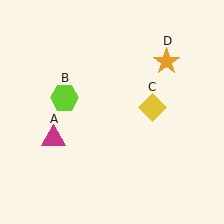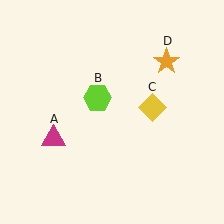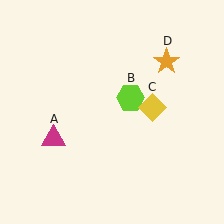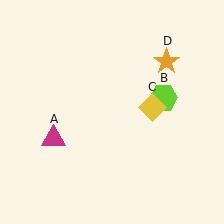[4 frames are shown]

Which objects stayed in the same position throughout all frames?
Magenta triangle (object A) and yellow diamond (object C) and orange star (object D) remained stationary.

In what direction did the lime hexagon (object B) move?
The lime hexagon (object B) moved right.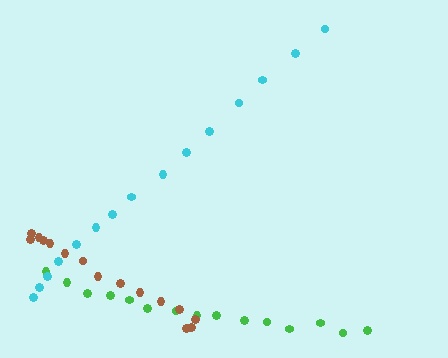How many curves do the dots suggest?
There are 3 distinct paths.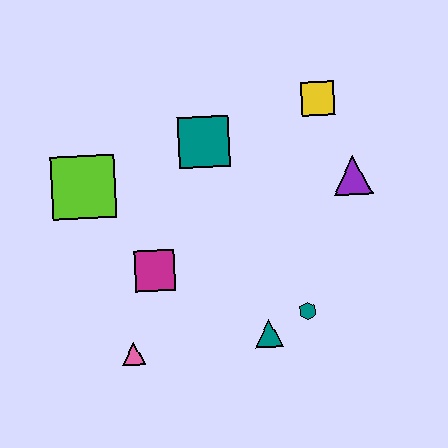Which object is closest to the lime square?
The magenta square is closest to the lime square.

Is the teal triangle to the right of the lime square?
Yes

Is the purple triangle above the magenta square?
Yes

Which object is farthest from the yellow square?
The pink triangle is farthest from the yellow square.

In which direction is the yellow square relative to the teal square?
The yellow square is to the right of the teal square.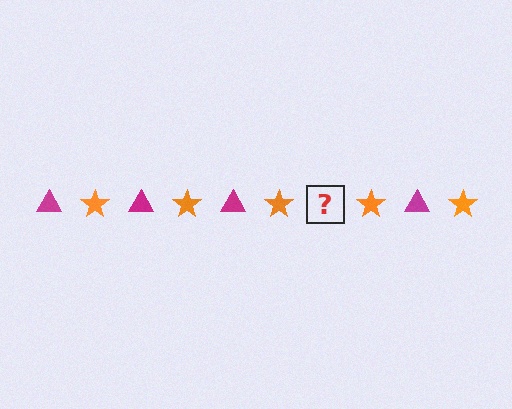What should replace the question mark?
The question mark should be replaced with a magenta triangle.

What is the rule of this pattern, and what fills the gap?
The rule is that the pattern alternates between magenta triangle and orange star. The gap should be filled with a magenta triangle.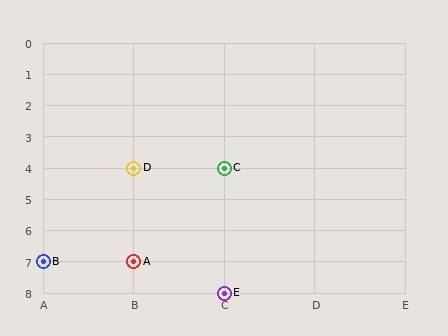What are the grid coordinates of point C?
Point C is at grid coordinates (C, 4).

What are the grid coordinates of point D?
Point D is at grid coordinates (B, 4).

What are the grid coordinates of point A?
Point A is at grid coordinates (B, 7).